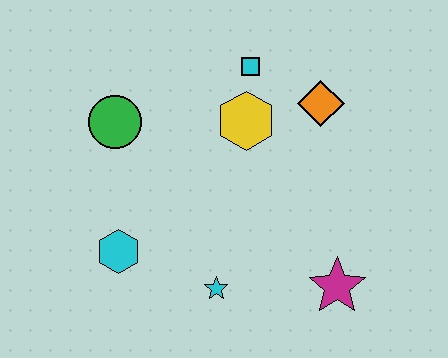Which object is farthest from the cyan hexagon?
The orange diamond is farthest from the cyan hexagon.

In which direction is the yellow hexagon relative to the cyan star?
The yellow hexagon is above the cyan star.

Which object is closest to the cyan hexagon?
The cyan star is closest to the cyan hexagon.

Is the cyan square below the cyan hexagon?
No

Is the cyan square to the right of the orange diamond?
No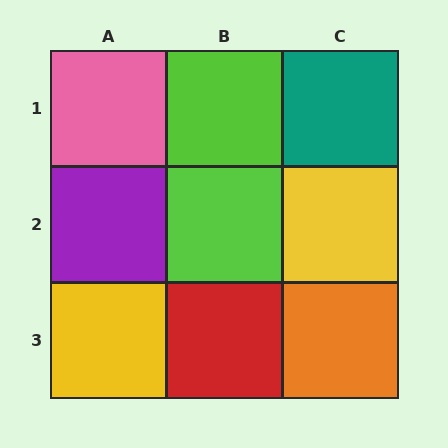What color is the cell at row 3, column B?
Red.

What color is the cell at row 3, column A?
Yellow.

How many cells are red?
1 cell is red.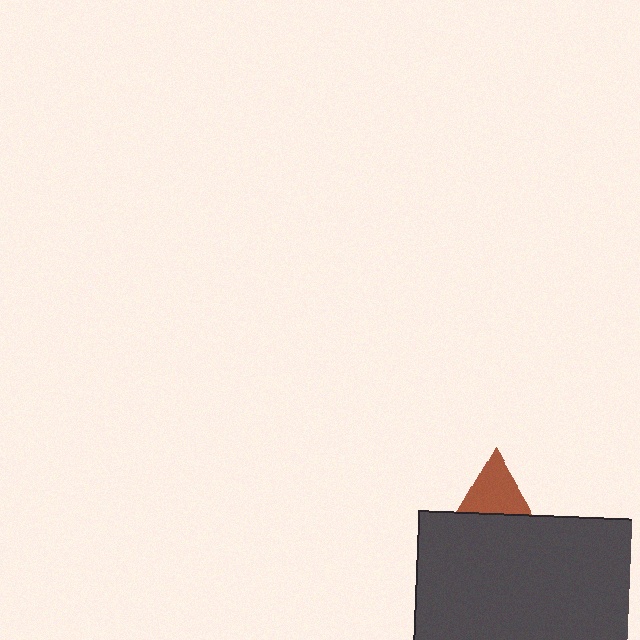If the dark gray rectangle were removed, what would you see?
You would see the complete brown triangle.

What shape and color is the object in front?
The object in front is a dark gray rectangle.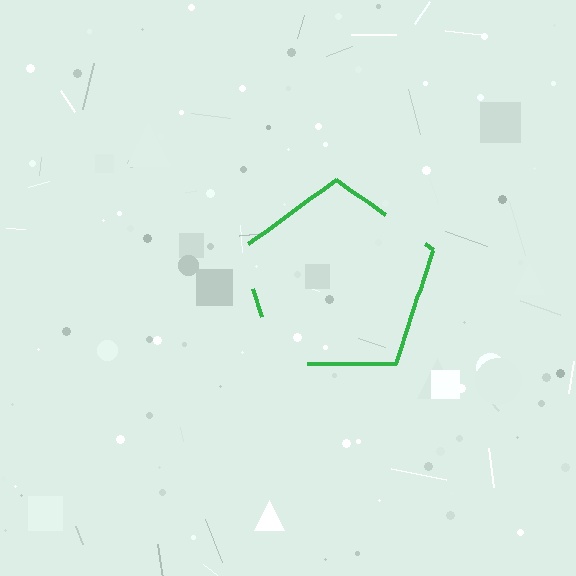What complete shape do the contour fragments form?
The contour fragments form a pentagon.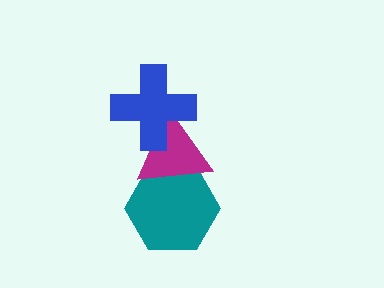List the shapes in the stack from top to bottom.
From top to bottom: the blue cross, the magenta triangle, the teal hexagon.